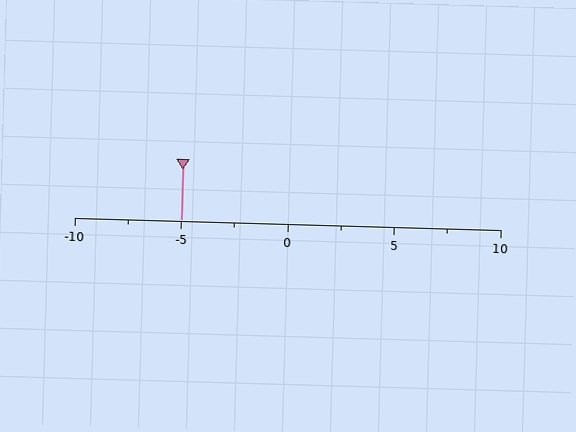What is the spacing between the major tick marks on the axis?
The major ticks are spaced 5 apart.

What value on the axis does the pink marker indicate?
The marker indicates approximately -5.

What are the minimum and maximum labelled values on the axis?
The axis runs from -10 to 10.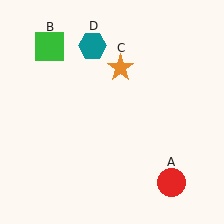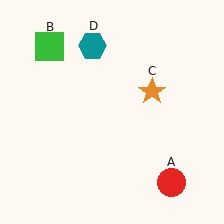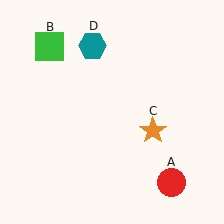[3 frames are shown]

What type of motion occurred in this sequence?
The orange star (object C) rotated clockwise around the center of the scene.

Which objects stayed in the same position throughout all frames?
Red circle (object A) and green square (object B) and teal hexagon (object D) remained stationary.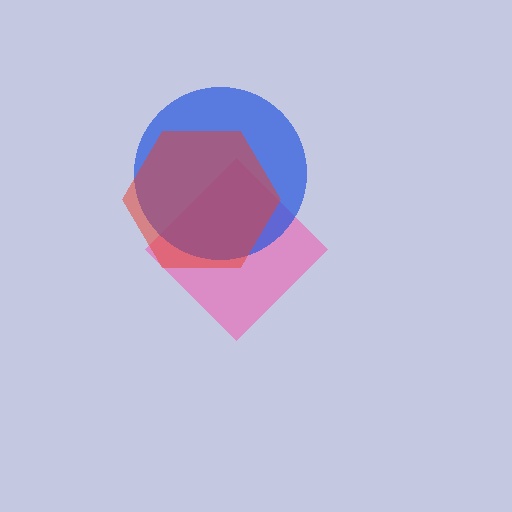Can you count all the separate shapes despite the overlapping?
Yes, there are 3 separate shapes.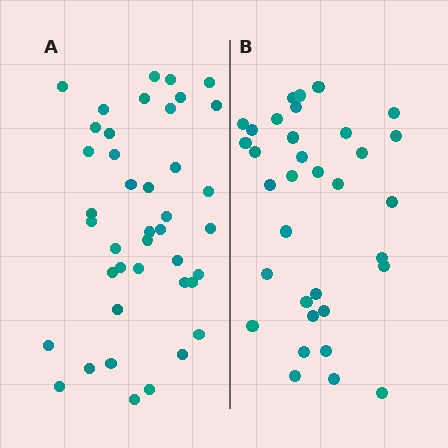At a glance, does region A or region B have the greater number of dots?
Region A (the left region) has more dots.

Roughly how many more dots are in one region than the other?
Region A has roughly 8 or so more dots than region B.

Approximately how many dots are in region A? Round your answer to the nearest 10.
About 40 dots. (The exact count is 41, which rounds to 40.)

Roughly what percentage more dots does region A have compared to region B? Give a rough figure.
About 20% more.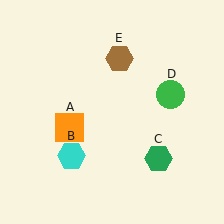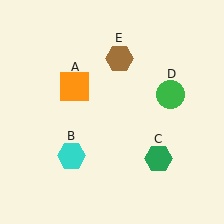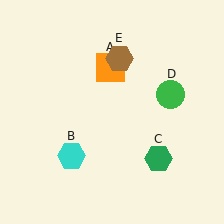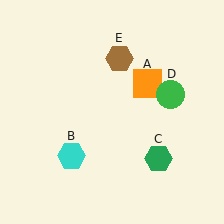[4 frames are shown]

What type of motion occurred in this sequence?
The orange square (object A) rotated clockwise around the center of the scene.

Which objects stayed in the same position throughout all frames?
Cyan hexagon (object B) and green hexagon (object C) and green circle (object D) and brown hexagon (object E) remained stationary.